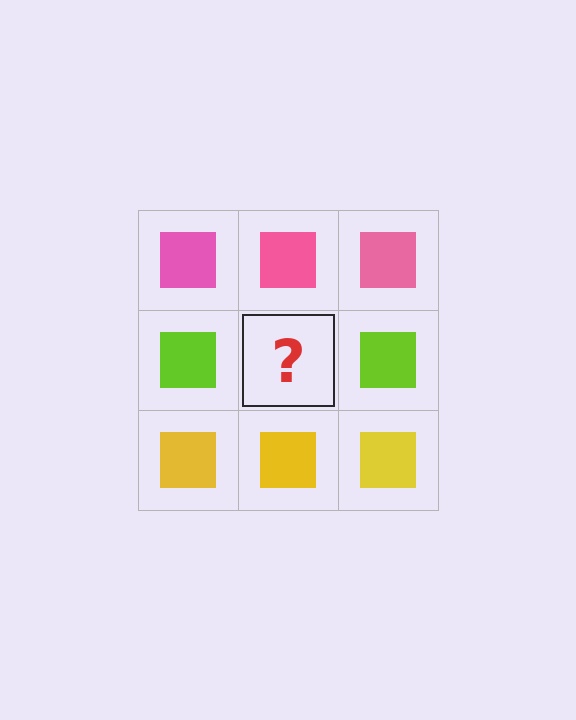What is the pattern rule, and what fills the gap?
The rule is that each row has a consistent color. The gap should be filled with a lime square.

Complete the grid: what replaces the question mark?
The question mark should be replaced with a lime square.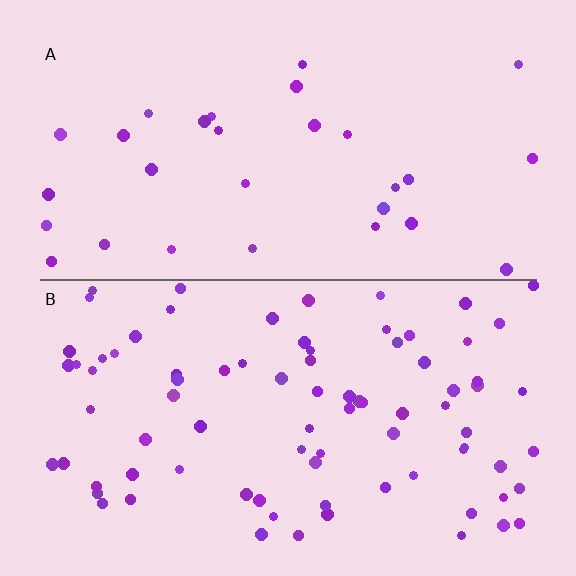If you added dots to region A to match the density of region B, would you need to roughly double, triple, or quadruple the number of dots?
Approximately triple.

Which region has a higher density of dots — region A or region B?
B (the bottom).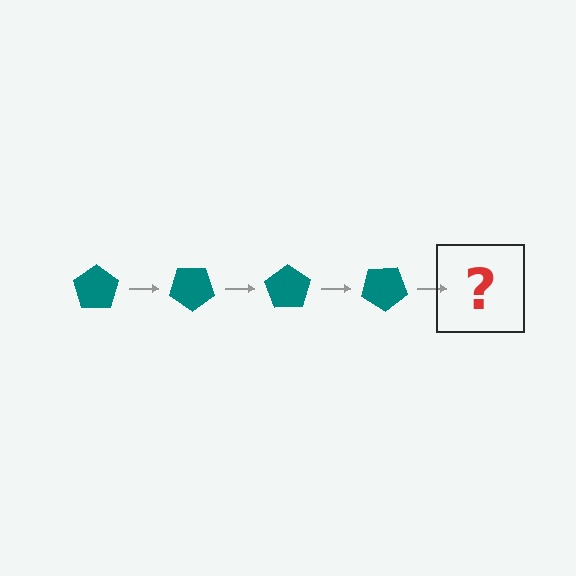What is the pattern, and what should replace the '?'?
The pattern is that the pentagon rotates 35 degrees each step. The '?' should be a teal pentagon rotated 140 degrees.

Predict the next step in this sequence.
The next step is a teal pentagon rotated 140 degrees.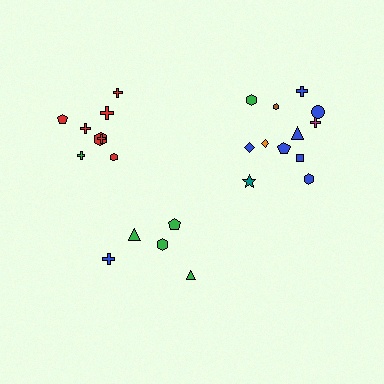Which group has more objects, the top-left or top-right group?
The top-right group.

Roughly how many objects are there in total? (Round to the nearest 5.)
Roughly 25 objects in total.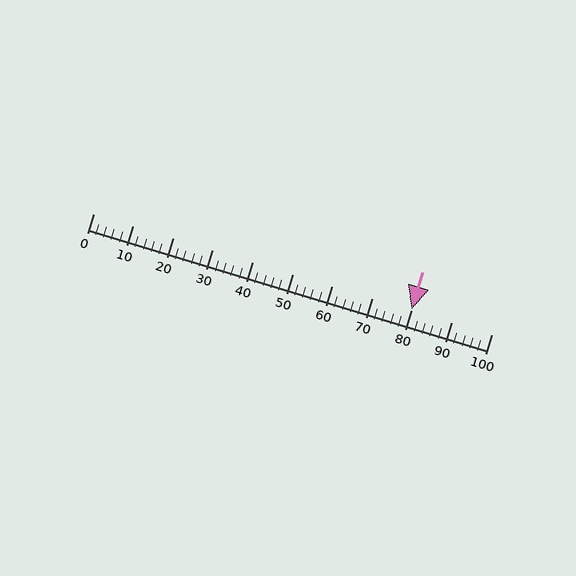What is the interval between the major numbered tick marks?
The major tick marks are spaced 10 units apart.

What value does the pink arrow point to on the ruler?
The pink arrow points to approximately 80.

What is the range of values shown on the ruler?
The ruler shows values from 0 to 100.